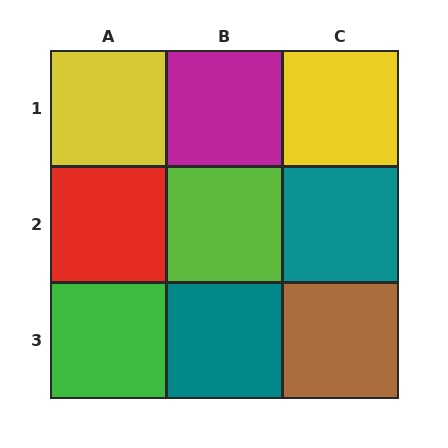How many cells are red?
1 cell is red.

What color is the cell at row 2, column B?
Lime.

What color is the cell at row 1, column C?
Yellow.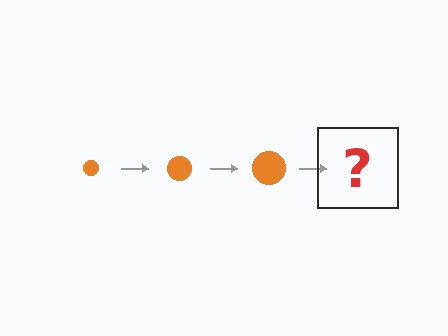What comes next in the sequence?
The next element should be an orange circle, larger than the previous one.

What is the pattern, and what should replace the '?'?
The pattern is that the circle gets progressively larger each step. The '?' should be an orange circle, larger than the previous one.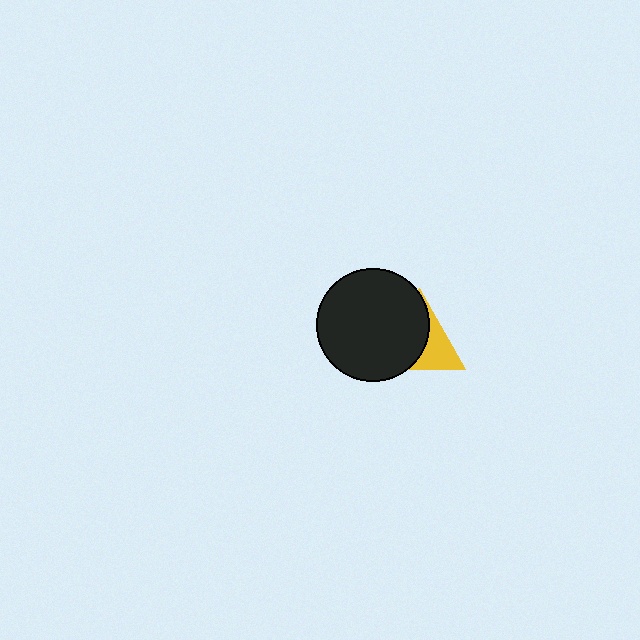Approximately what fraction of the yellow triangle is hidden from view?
Roughly 61% of the yellow triangle is hidden behind the black circle.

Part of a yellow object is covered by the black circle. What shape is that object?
It is a triangle.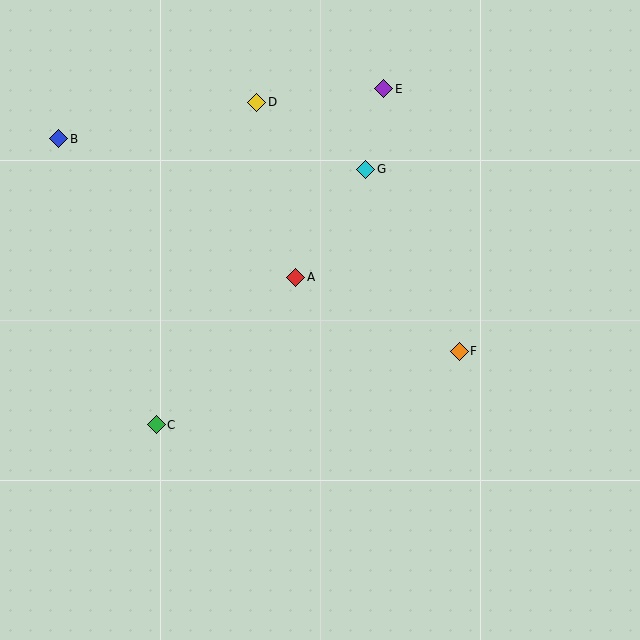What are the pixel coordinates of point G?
Point G is at (366, 169).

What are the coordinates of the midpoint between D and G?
The midpoint between D and G is at (311, 136).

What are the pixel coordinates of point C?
Point C is at (156, 425).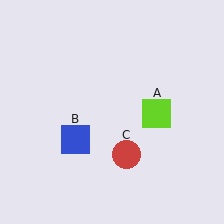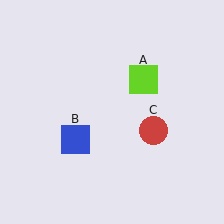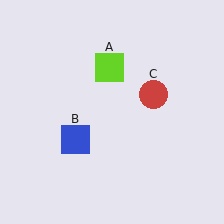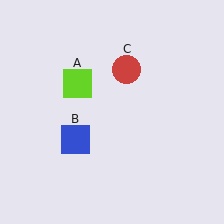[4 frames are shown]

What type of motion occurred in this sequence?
The lime square (object A), red circle (object C) rotated counterclockwise around the center of the scene.